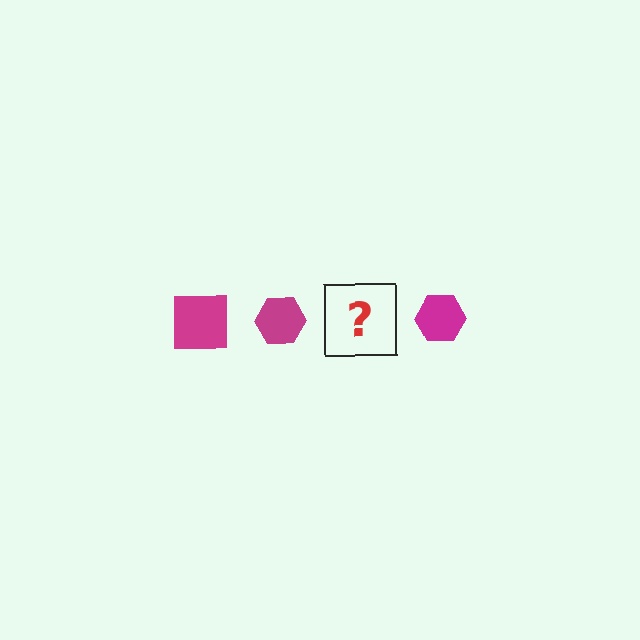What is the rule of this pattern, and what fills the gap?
The rule is that the pattern cycles through square, hexagon shapes in magenta. The gap should be filled with a magenta square.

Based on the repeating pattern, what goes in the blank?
The blank should be a magenta square.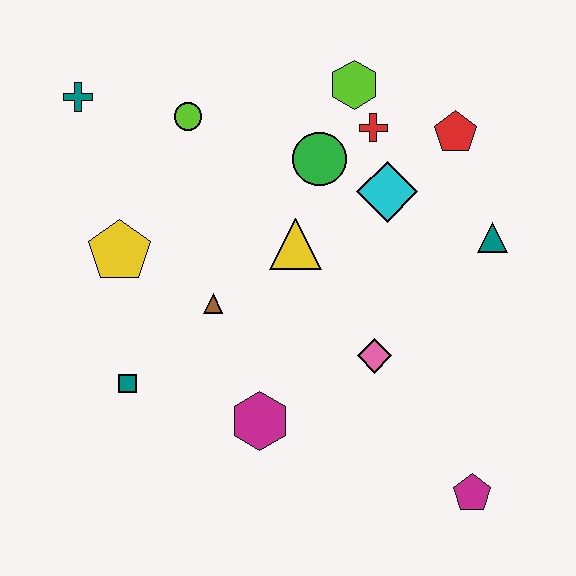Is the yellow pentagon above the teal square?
Yes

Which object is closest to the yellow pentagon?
The brown triangle is closest to the yellow pentagon.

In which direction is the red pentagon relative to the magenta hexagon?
The red pentagon is above the magenta hexagon.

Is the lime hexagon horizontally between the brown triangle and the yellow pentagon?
No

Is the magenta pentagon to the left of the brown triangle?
No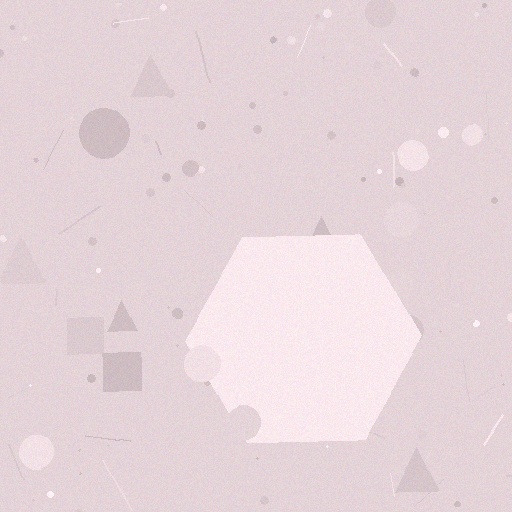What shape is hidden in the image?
A hexagon is hidden in the image.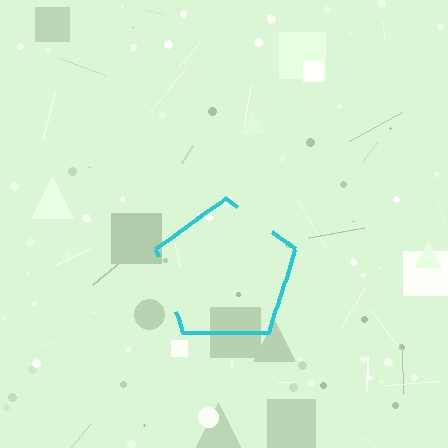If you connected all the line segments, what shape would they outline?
They would outline a pentagon.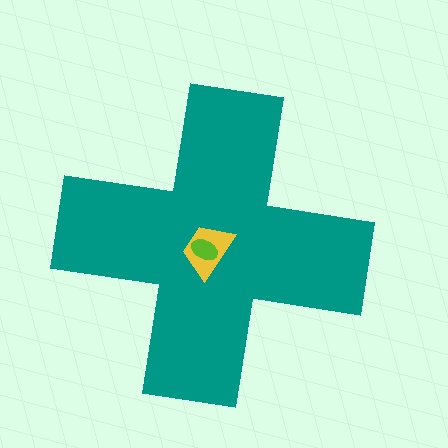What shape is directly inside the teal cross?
The yellow trapezoid.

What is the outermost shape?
The teal cross.